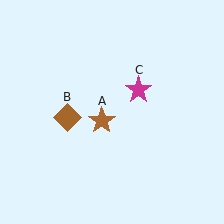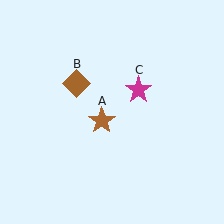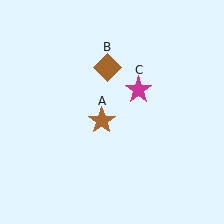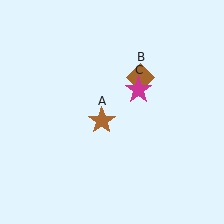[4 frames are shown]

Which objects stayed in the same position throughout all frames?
Brown star (object A) and magenta star (object C) remained stationary.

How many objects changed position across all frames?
1 object changed position: brown diamond (object B).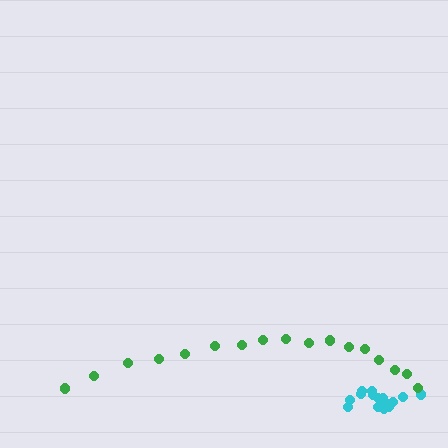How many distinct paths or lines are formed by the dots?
There are 2 distinct paths.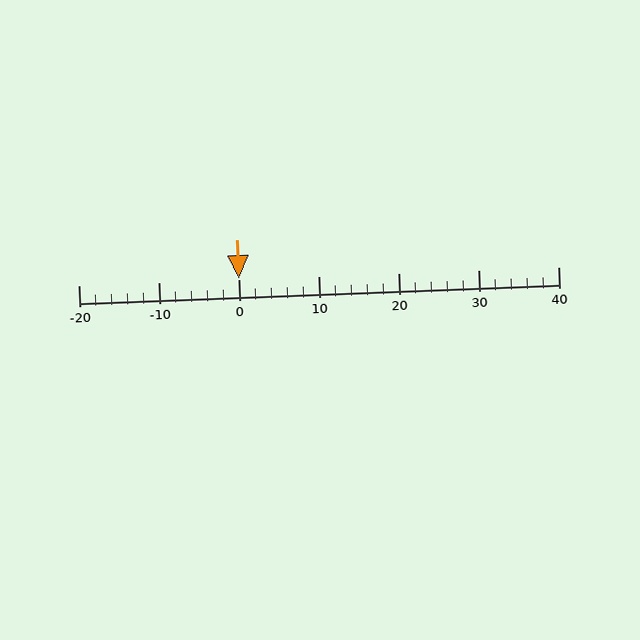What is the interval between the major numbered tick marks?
The major tick marks are spaced 10 units apart.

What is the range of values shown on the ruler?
The ruler shows values from -20 to 40.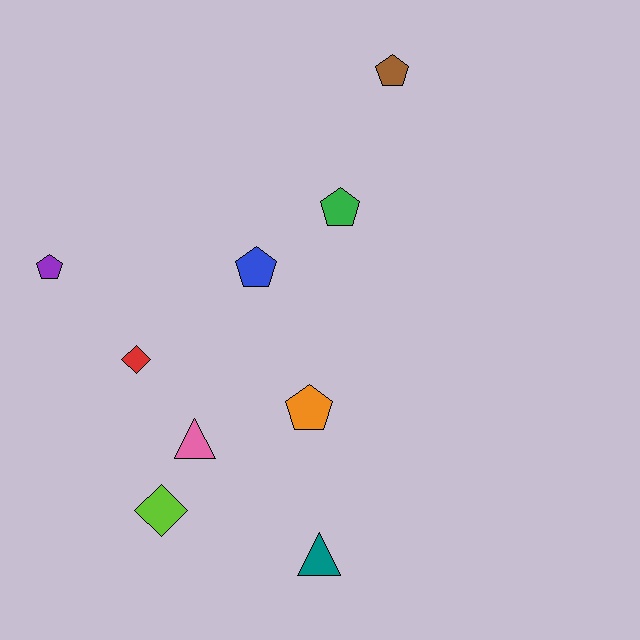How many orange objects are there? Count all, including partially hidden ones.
There is 1 orange object.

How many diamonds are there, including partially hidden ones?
There are 2 diamonds.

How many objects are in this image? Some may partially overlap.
There are 9 objects.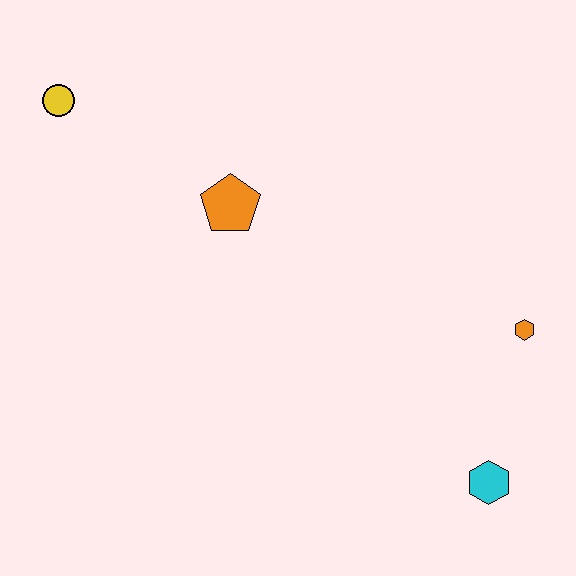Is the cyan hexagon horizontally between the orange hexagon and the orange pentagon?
Yes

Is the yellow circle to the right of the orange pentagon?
No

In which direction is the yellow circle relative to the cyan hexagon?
The yellow circle is to the left of the cyan hexagon.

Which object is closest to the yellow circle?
The orange pentagon is closest to the yellow circle.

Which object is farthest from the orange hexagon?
The yellow circle is farthest from the orange hexagon.